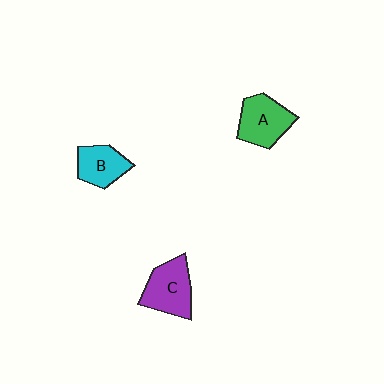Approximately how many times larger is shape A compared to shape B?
Approximately 1.2 times.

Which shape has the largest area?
Shape C (purple).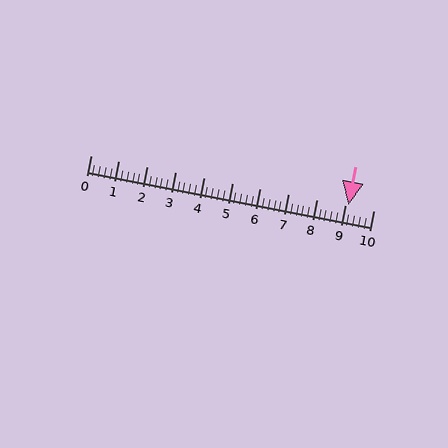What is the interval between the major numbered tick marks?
The major tick marks are spaced 1 units apart.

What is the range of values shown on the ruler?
The ruler shows values from 0 to 10.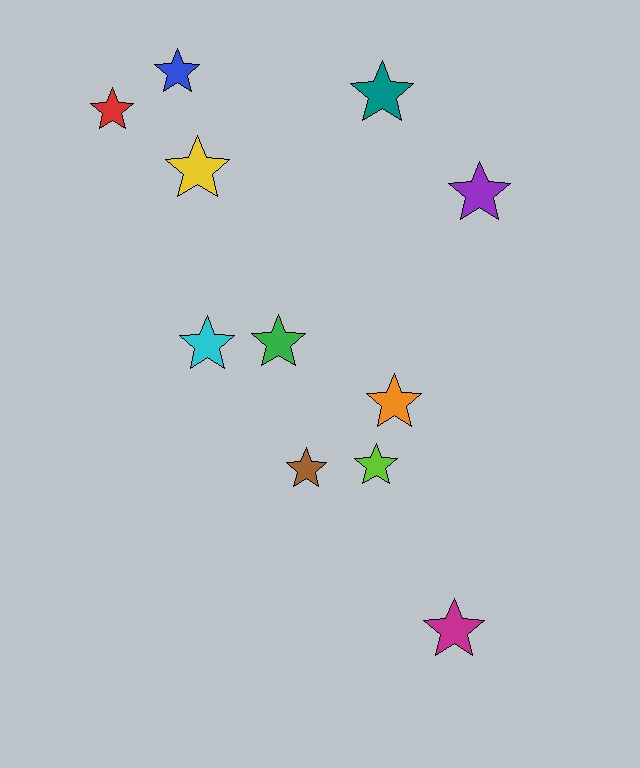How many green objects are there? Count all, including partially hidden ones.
There is 1 green object.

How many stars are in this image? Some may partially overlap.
There are 11 stars.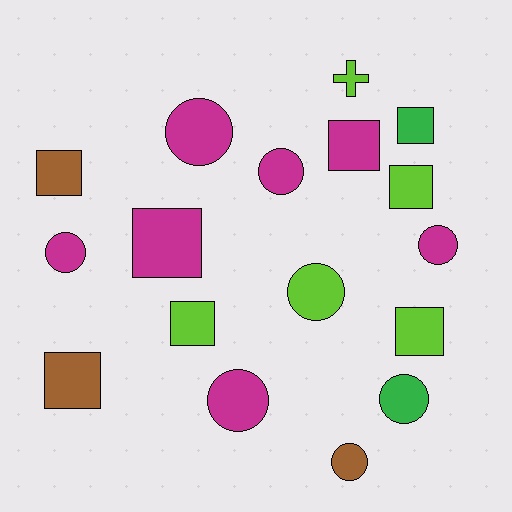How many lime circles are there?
There is 1 lime circle.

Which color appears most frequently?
Magenta, with 7 objects.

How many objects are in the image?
There are 17 objects.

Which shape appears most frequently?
Square, with 8 objects.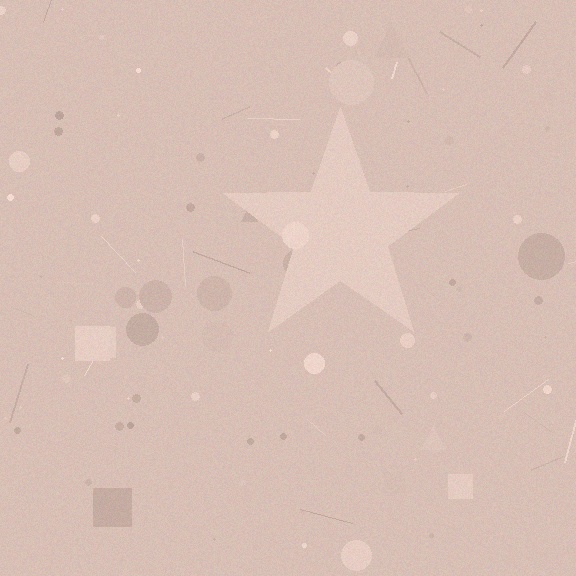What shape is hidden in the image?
A star is hidden in the image.